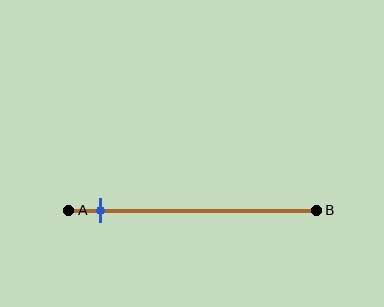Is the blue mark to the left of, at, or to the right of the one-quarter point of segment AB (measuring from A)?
The blue mark is to the left of the one-quarter point of segment AB.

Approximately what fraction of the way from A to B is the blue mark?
The blue mark is approximately 15% of the way from A to B.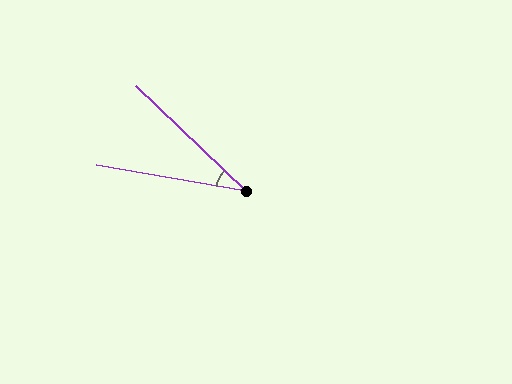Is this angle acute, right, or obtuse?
It is acute.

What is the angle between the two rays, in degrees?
Approximately 34 degrees.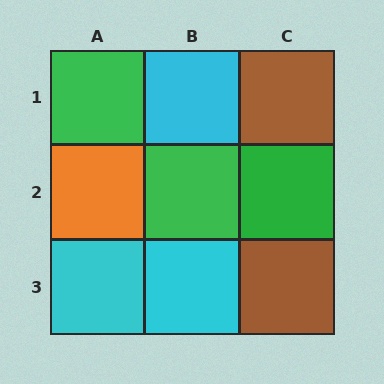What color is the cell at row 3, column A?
Cyan.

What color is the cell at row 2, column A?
Orange.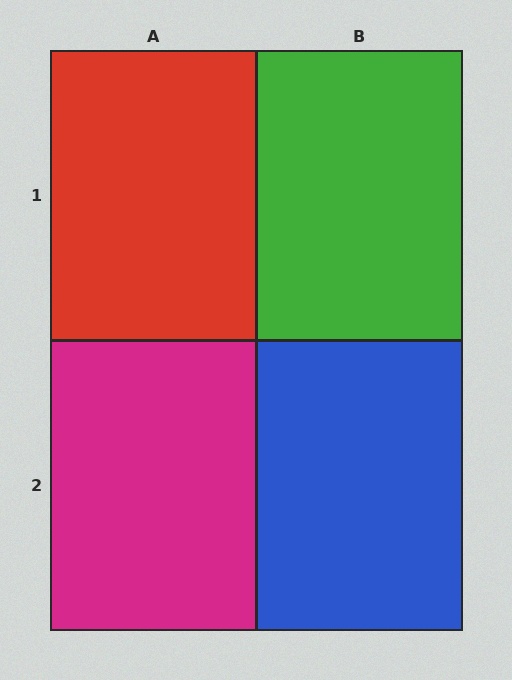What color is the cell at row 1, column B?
Green.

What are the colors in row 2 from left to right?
Magenta, blue.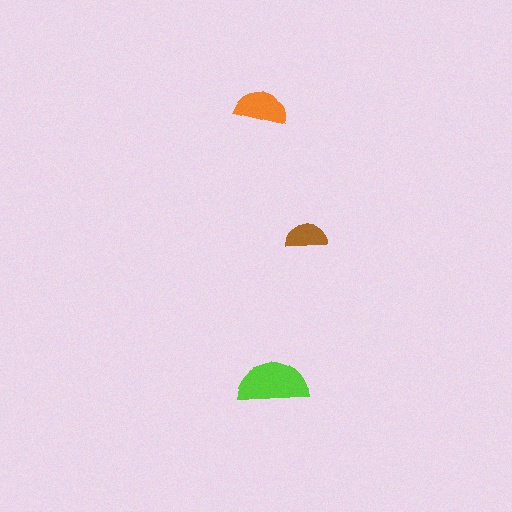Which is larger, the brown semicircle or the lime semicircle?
The lime one.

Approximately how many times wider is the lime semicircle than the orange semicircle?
About 1.5 times wider.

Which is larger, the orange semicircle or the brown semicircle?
The orange one.